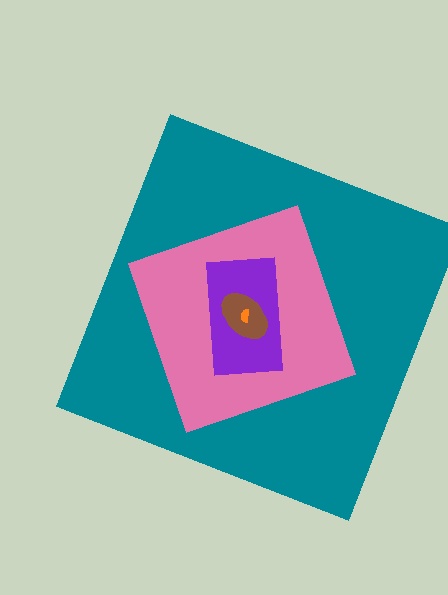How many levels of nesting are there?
5.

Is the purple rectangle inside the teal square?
Yes.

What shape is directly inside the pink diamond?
The purple rectangle.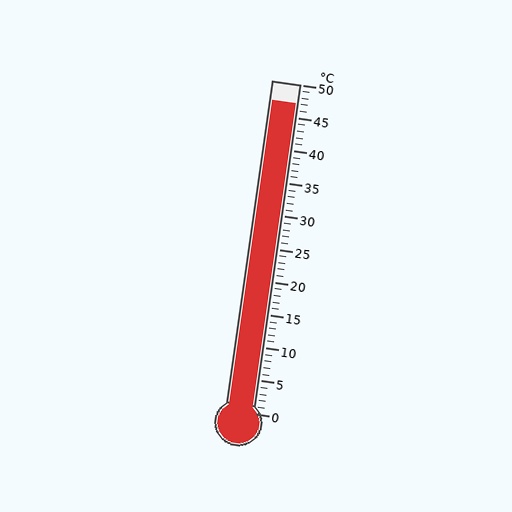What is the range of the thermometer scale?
The thermometer scale ranges from 0°C to 50°C.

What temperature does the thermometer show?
The thermometer shows approximately 47°C.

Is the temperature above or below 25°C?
The temperature is above 25°C.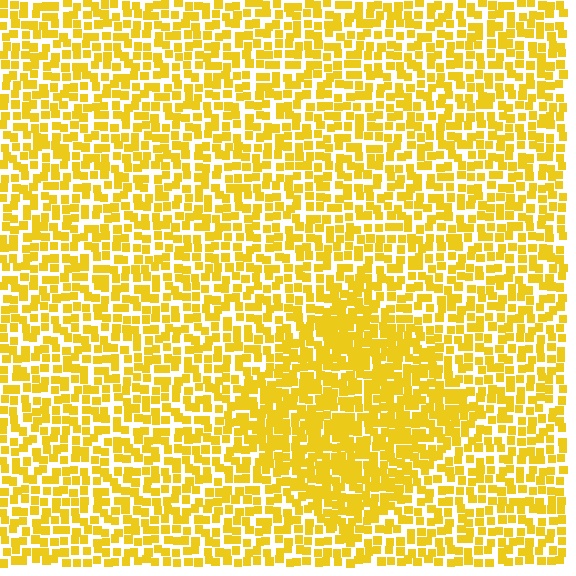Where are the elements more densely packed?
The elements are more densely packed inside the diamond boundary.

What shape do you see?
I see a diamond.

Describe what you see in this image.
The image contains small yellow elements arranged at two different densities. A diamond-shaped region is visible where the elements are more densely packed than the surrounding area.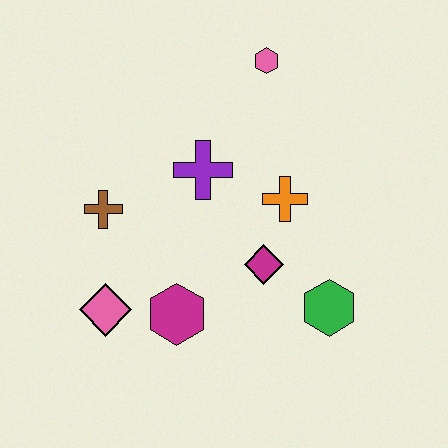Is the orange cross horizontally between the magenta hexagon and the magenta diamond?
No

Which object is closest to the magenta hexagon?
The pink diamond is closest to the magenta hexagon.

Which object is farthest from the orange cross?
The pink diamond is farthest from the orange cross.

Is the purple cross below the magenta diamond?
No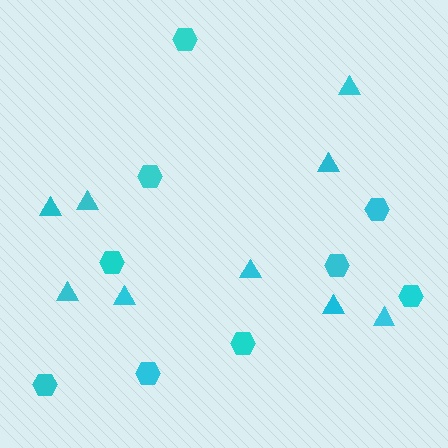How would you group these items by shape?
There are 2 groups: one group of hexagons (9) and one group of triangles (9).